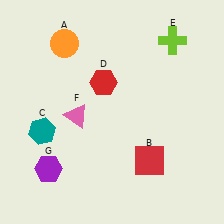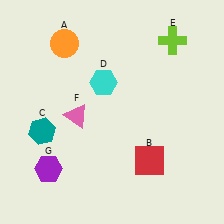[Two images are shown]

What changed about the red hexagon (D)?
In Image 1, D is red. In Image 2, it changed to cyan.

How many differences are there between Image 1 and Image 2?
There is 1 difference between the two images.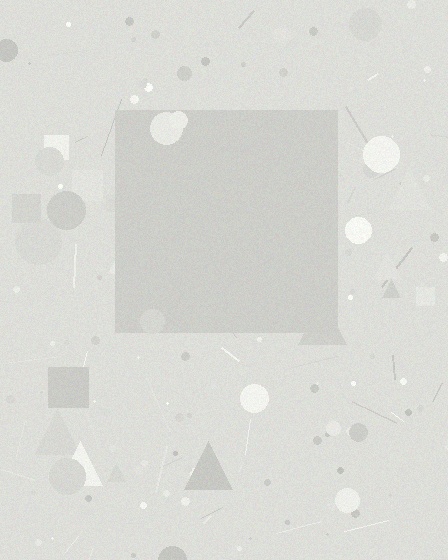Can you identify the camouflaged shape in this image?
The camouflaged shape is a square.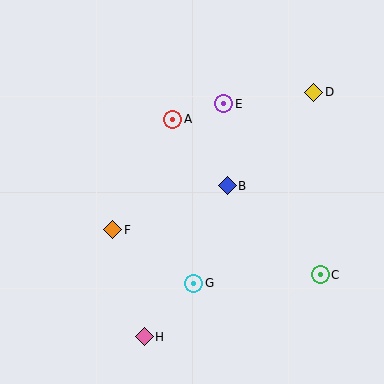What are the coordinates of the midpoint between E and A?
The midpoint between E and A is at (198, 112).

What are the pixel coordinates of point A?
Point A is at (173, 119).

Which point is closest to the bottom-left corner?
Point H is closest to the bottom-left corner.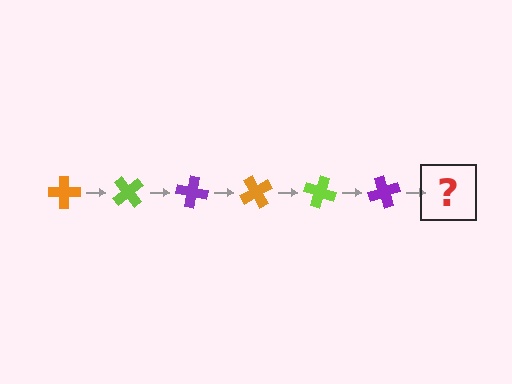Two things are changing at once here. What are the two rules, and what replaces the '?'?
The two rules are that it rotates 50 degrees each step and the color cycles through orange, lime, and purple. The '?' should be an orange cross, rotated 300 degrees from the start.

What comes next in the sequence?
The next element should be an orange cross, rotated 300 degrees from the start.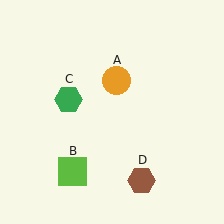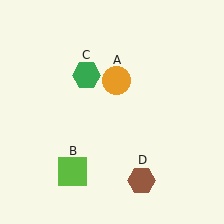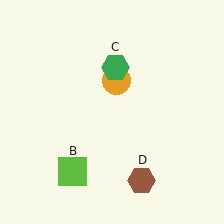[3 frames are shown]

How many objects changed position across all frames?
1 object changed position: green hexagon (object C).